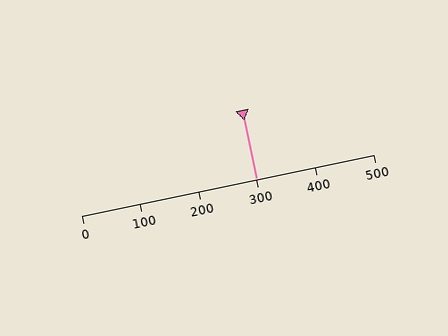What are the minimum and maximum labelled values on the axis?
The axis runs from 0 to 500.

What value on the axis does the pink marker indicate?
The marker indicates approximately 300.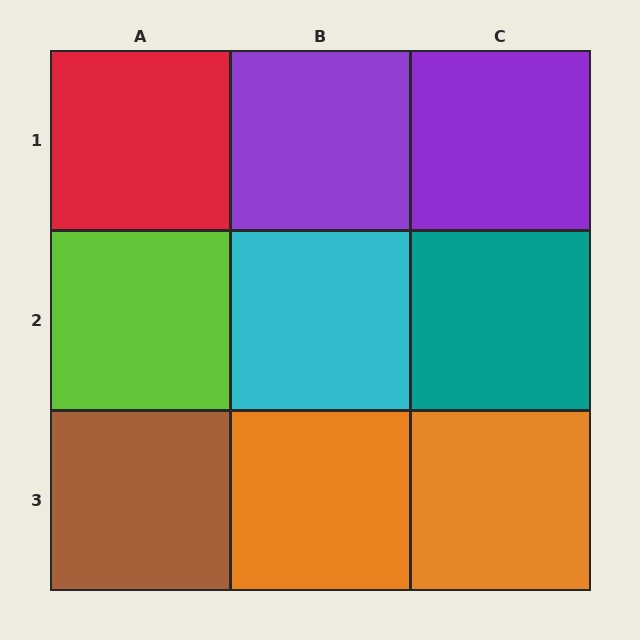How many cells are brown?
1 cell is brown.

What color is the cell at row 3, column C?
Orange.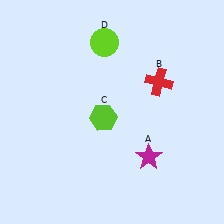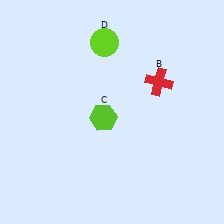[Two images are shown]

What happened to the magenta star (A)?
The magenta star (A) was removed in Image 2. It was in the bottom-right area of Image 1.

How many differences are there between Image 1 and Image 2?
There is 1 difference between the two images.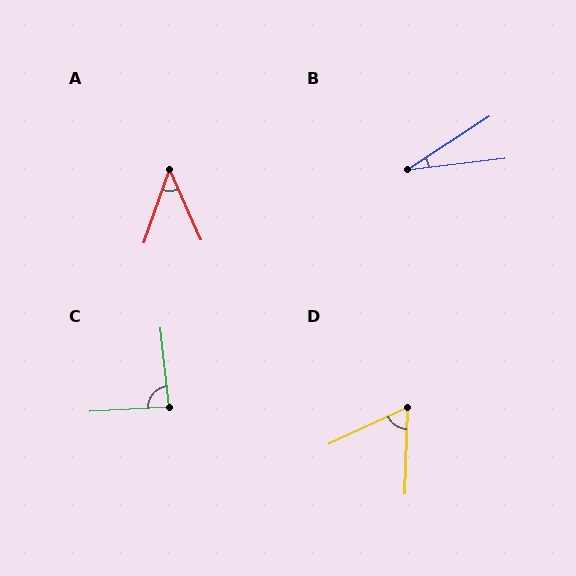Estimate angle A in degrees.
Approximately 43 degrees.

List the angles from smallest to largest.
B (26°), A (43°), D (63°), C (87°).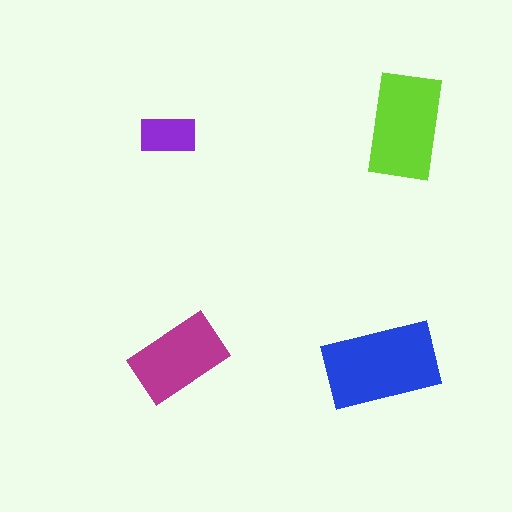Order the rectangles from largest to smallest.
the blue one, the lime one, the magenta one, the purple one.